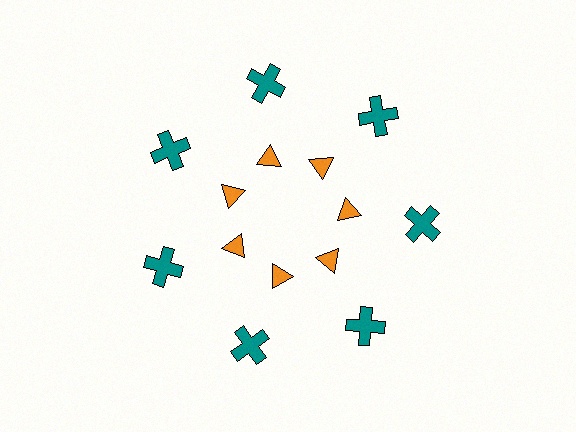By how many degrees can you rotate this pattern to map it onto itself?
The pattern maps onto itself every 51 degrees of rotation.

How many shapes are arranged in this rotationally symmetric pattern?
There are 14 shapes, arranged in 7 groups of 2.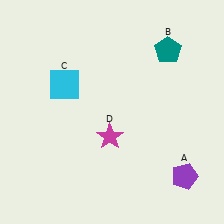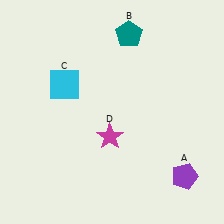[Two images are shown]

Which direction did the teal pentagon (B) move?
The teal pentagon (B) moved left.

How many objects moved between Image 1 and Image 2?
1 object moved between the two images.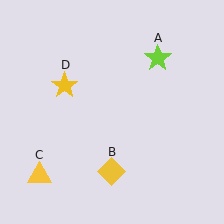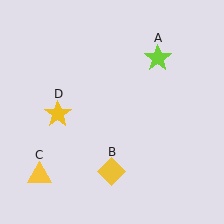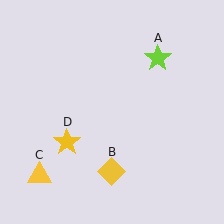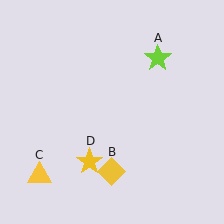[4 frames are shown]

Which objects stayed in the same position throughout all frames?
Lime star (object A) and yellow diamond (object B) and yellow triangle (object C) remained stationary.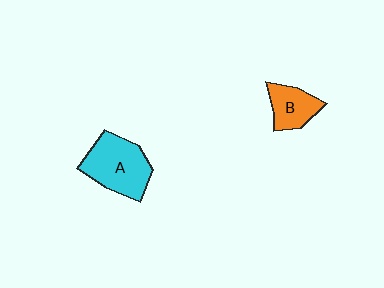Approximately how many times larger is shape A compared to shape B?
Approximately 1.7 times.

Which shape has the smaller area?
Shape B (orange).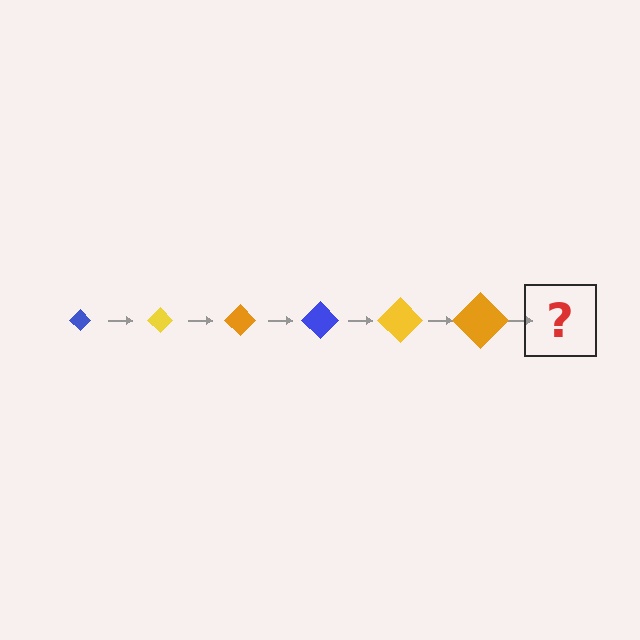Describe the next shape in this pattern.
It should be a blue diamond, larger than the previous one.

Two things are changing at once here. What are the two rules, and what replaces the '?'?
The two rules are that the diamond grows larger each step and the color cycles through blue, yellow, and orange. The '?' should be a blue diamond, larger than the previous one.